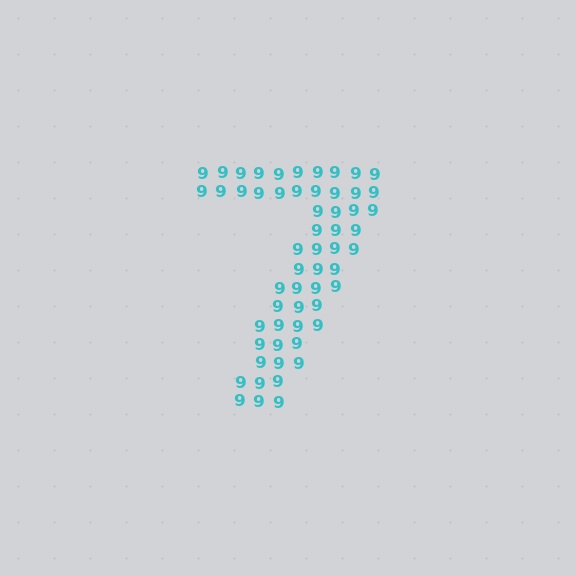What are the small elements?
The small elements are digit 9's.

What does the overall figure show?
The overall figure shows the digit 7.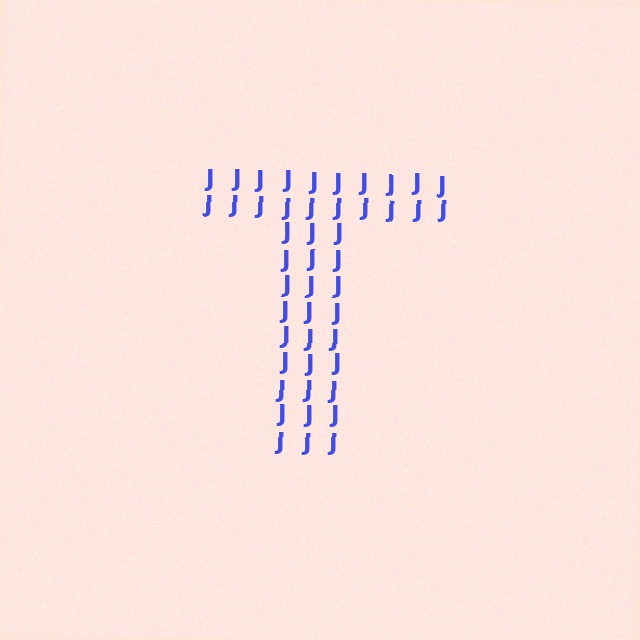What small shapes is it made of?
It is made of small letter J's.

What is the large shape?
The large shape is the letter T.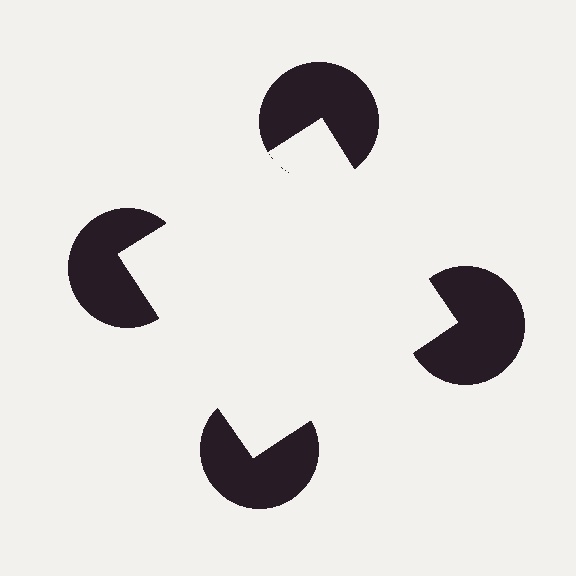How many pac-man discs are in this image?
There are 4 — one at each vertex of the illusory square.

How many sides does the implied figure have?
4 sides.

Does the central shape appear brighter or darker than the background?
It typically appears slightly brighter than the background, even though no actual brightness change is drawn.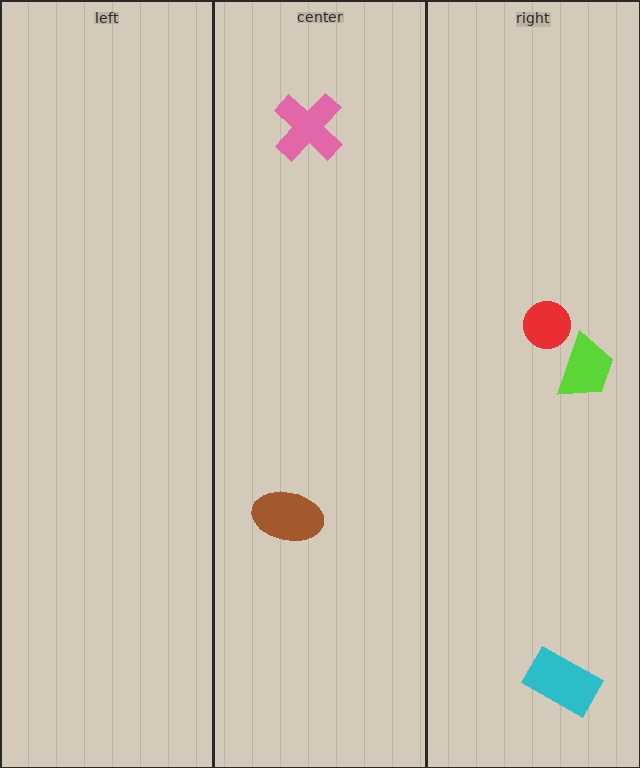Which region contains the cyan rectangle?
The right region.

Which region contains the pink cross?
The center region.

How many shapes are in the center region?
2.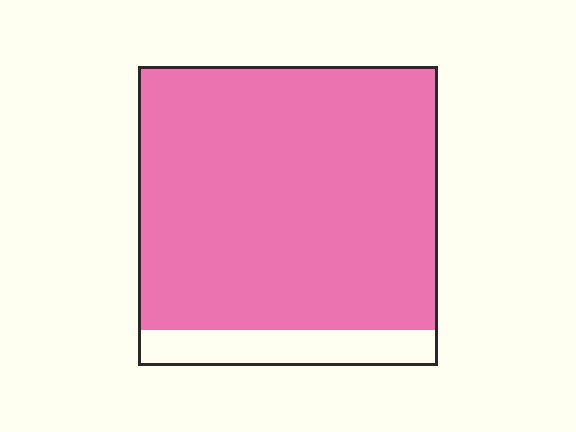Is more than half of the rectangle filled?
Yes.